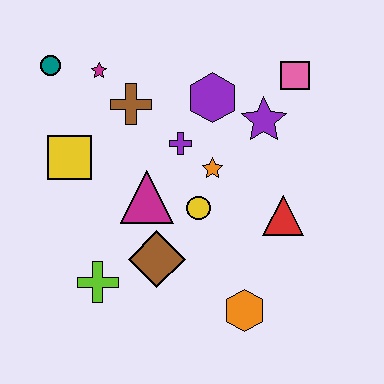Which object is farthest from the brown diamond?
The pink square is farthest from the brown diamond.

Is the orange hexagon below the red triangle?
Yes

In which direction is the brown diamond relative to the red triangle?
The brown diamond is to the left of the red triangle.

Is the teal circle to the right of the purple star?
No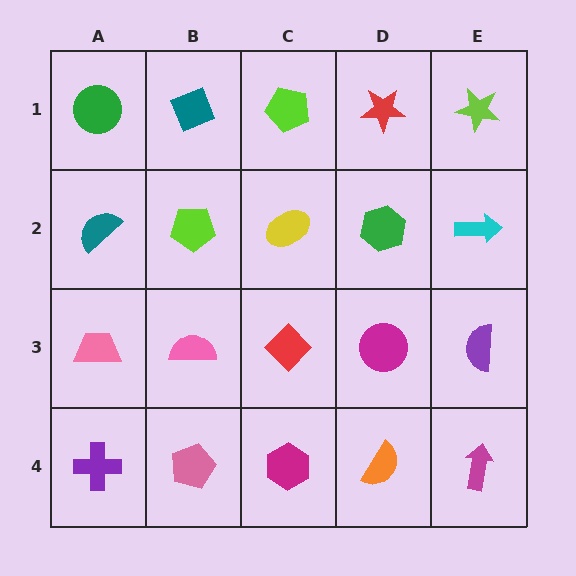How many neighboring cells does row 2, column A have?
3.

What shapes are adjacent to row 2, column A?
A green circle (row 1, column A), a pink trapezoid (row 3, column A), a lime pentagon (row 2, column B).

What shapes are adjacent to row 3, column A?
A teal semicircle (row 2, column A), a purple cross (row 4, column A), a pink semicircle (row 3, column B).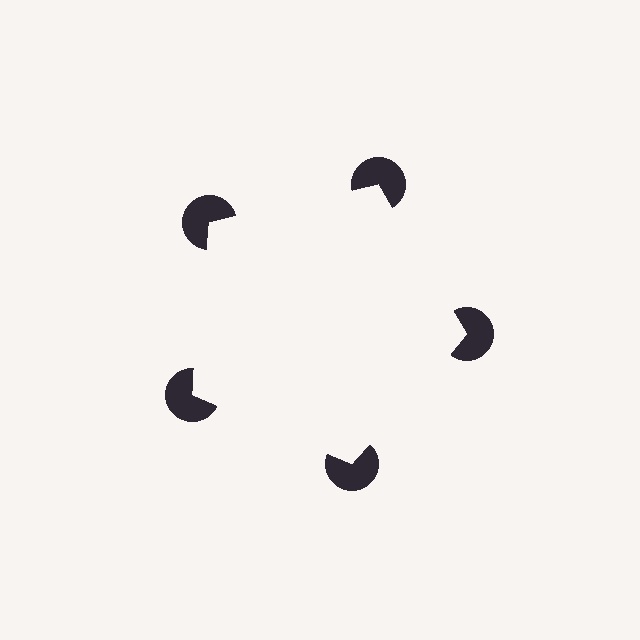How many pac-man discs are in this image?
There are 5 — one at each vertex of the illusory pentagon.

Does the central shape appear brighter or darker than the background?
It typically appears slightly brighter than the background, even though no actual brightness change is drawn.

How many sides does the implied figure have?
5 sides.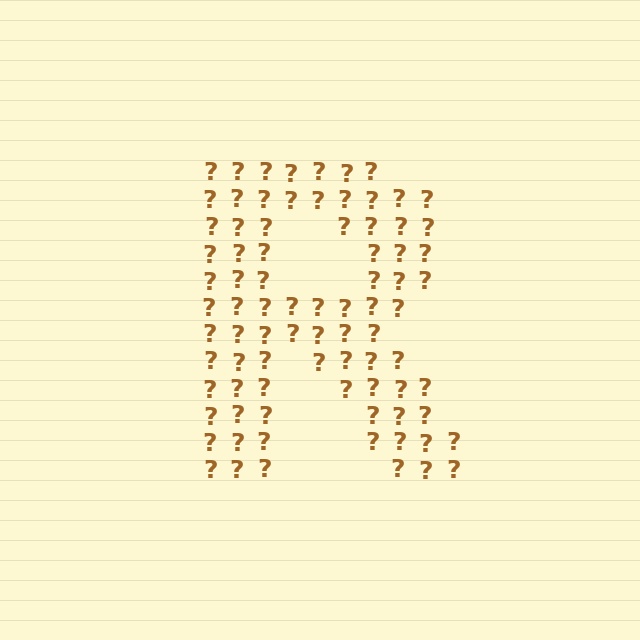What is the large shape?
The large shape is the letter R.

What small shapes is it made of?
It is made of small question marks.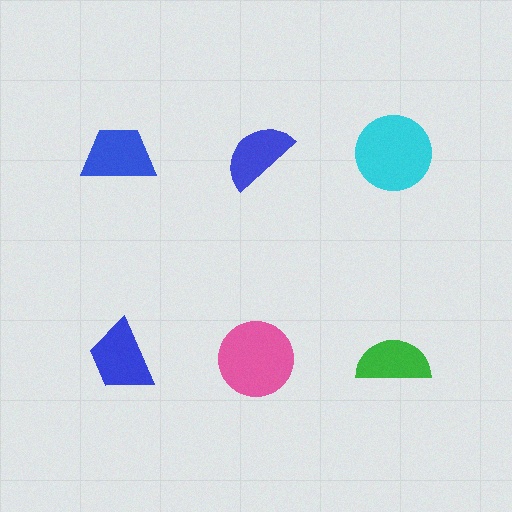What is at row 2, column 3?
A green semicircle.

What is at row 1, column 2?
A blue semicircle.